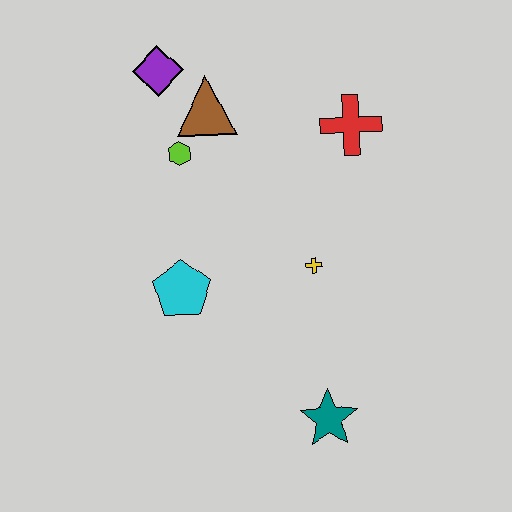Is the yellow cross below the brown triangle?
Yes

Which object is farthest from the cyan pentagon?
The red cross is farthest from the cyan pentagon.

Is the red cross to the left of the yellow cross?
No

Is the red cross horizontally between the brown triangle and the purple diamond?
No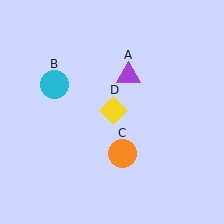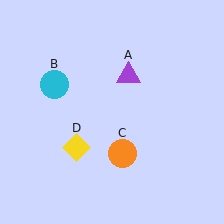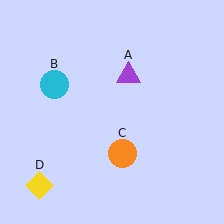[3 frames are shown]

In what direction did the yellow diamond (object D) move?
The yellow diamond (object D) moved down and to the left.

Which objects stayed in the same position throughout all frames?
Purple triangle (object A) and cyan circle (object B) and orange circle (object C) remained stationary.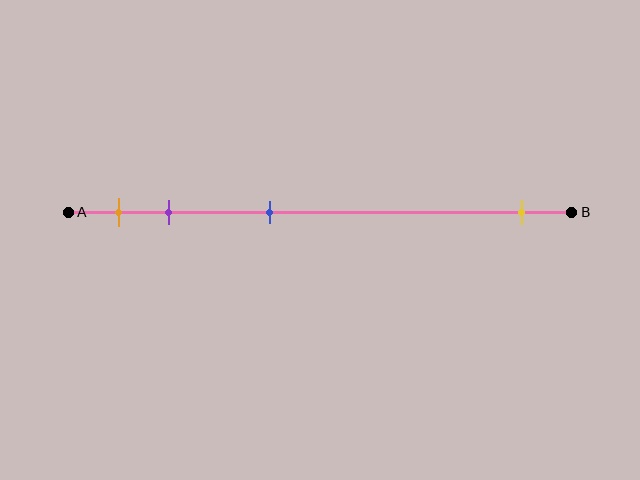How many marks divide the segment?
There are 4 marks dividing the segment.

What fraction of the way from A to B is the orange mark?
The orange mark is approximately 10% (0.1) of the way from A to B.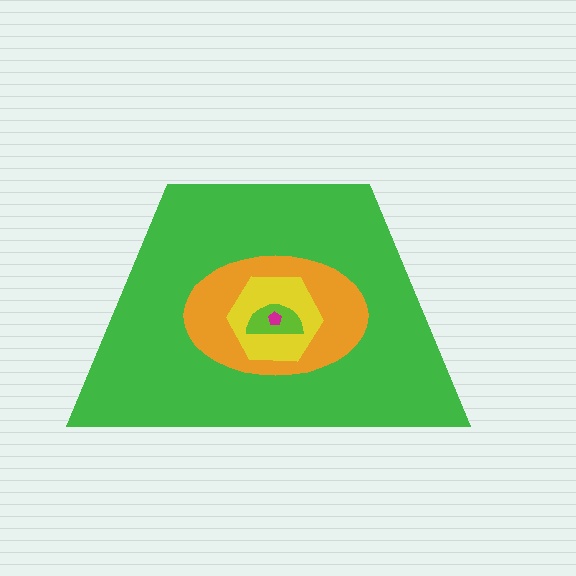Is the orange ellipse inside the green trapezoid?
Yes.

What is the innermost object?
The magenta pentagon.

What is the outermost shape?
The green trapezoid.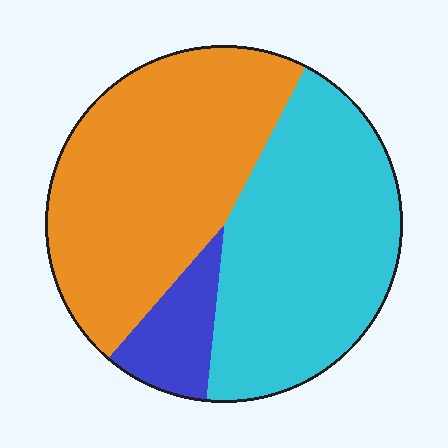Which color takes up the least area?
Blue, at roughly 10%.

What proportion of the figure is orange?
Orange takes up between a third and a half of the figure.